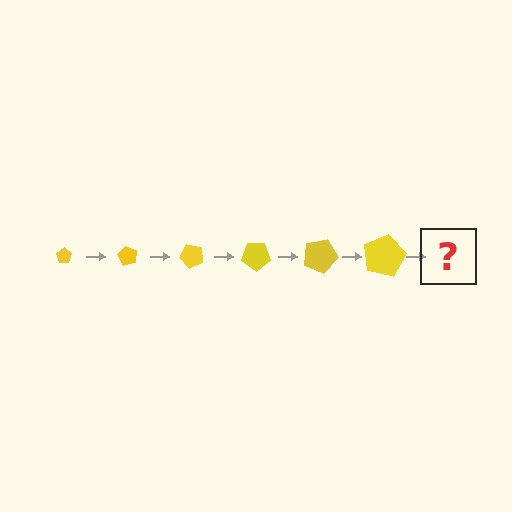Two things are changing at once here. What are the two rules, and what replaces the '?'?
The two rules are that the pentagon grows larger each step and it rotates 60 degrees each step. The '?' should be a pentagon, larger than the previous one and rotated 360 degrees from the start.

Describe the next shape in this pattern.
It should be a pentagon, larger than the previous one and rotated 360 degrees from the start.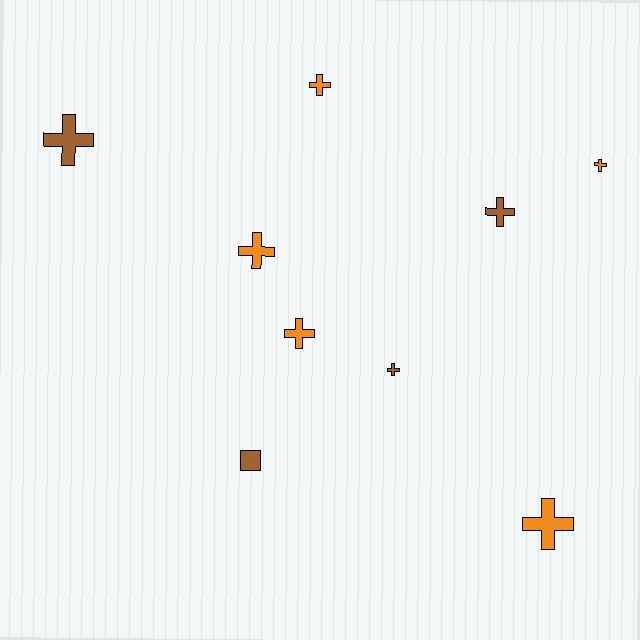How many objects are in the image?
There are 9 objects.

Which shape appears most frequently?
Cross, with 8 objects.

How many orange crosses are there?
There are 5 orange crosses.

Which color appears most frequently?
Orange, with 5 objects.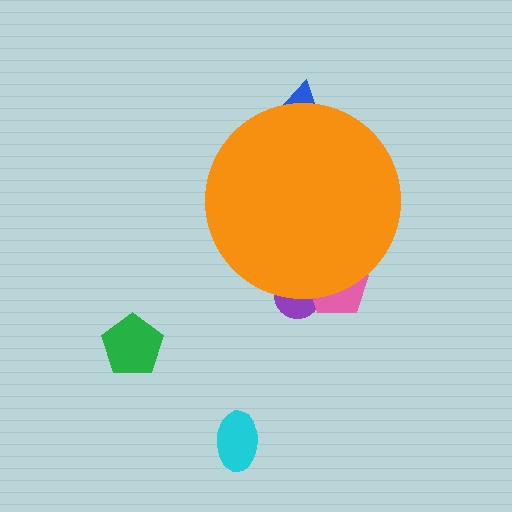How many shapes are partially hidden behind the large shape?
3 shapes are partially hidden.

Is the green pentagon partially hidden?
No, the green pentagon is fully visible.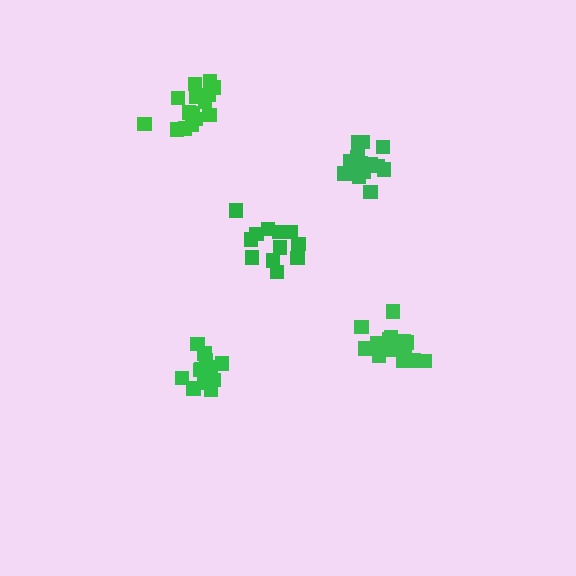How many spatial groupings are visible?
There are 5 spatial groupings.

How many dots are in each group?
Group 1: 13 dots, Group 2: 18 dots, Group 3: 13 dots, Group 4: 17 dots, Group 5: 17 dots (78 total).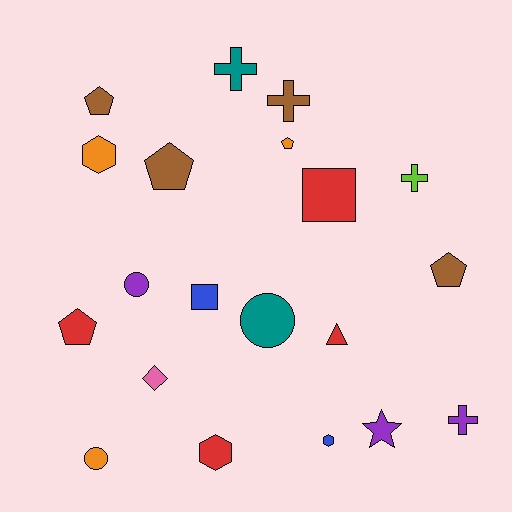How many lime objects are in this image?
There is 1 lime object.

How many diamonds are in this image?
There is 1 diamond.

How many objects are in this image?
There are 20 objects.